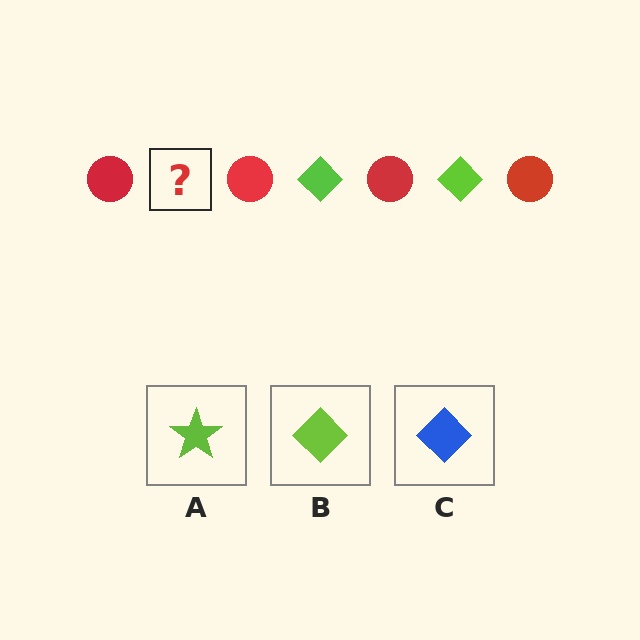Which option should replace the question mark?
Option B.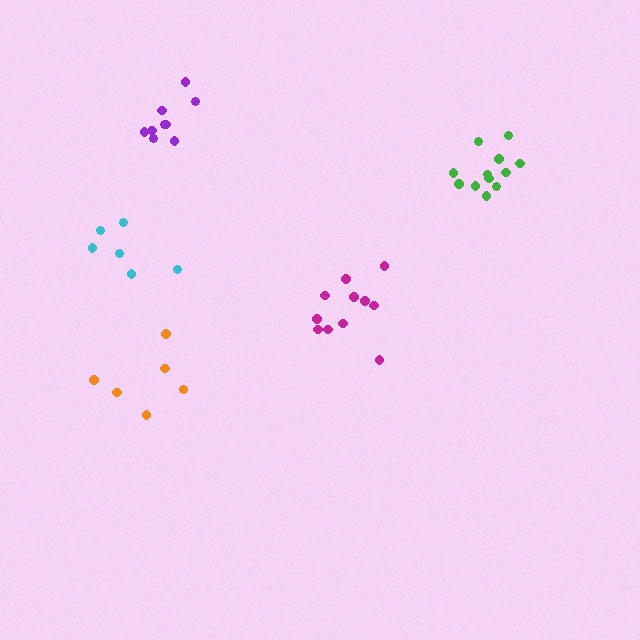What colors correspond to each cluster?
The clusters are colored: magenta, cyan, green, purple, orange.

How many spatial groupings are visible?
There are 5 spatial groupings.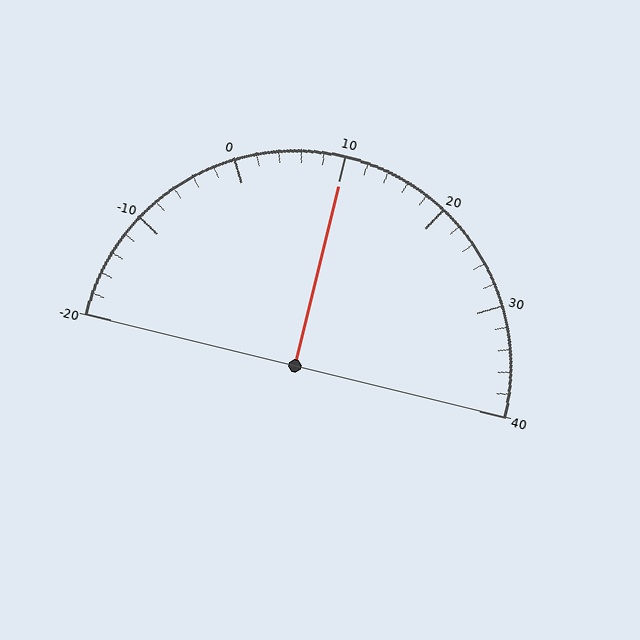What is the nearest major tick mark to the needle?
The nearest major tick mark is 10.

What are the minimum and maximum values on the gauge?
The gauge ranges from -20 to 40.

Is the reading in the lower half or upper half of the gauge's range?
The reading is in the upper half of the range (-20 to 40).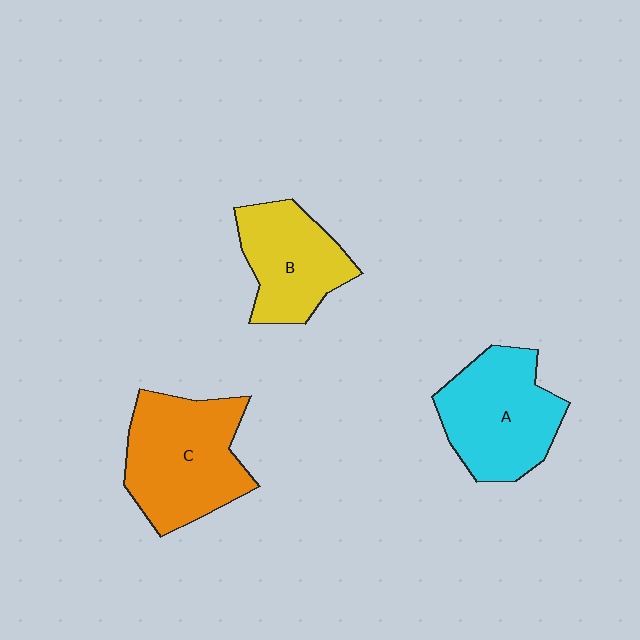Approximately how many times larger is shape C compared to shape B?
Approximately 1.4 times.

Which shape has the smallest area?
Shape B (yellow).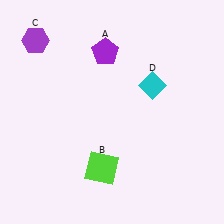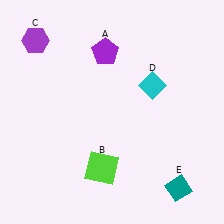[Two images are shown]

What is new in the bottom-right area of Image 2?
A teal diamond (E) was added in the bottom-right area of Image 2.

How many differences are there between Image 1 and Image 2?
There is 1 difference between the two images.